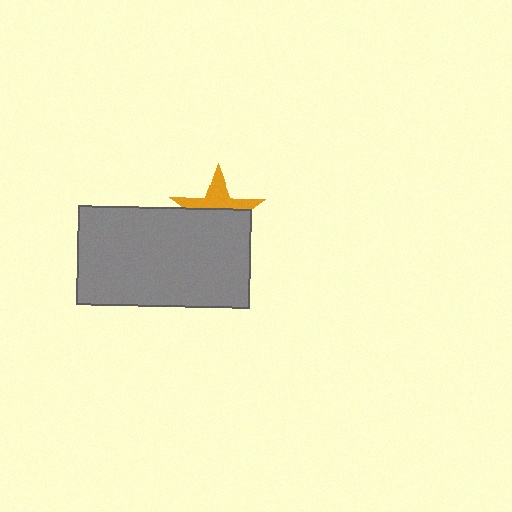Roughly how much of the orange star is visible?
A small part of it is visible (roughly 43%).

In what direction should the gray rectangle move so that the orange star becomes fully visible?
The gray rectangle should move down. That is the shortest direction to clear the overlap and leave the orange star fully visible.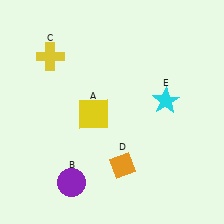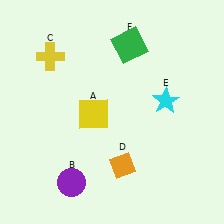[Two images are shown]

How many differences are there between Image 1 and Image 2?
There is 1 difference between the two images.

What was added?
A green square (F) was added in Image 2.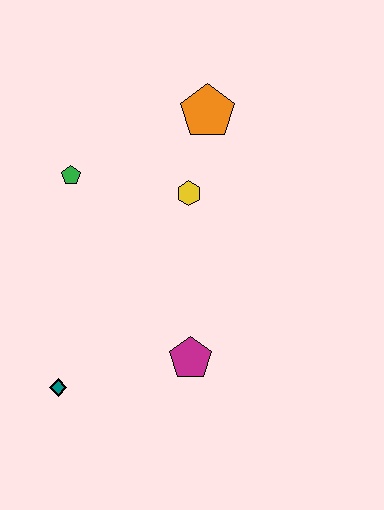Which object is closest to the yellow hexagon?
The orange pentagon is closest to the yellow hexagon.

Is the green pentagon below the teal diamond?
No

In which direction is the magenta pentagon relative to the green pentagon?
The magenta pentagon is below the green pentagon.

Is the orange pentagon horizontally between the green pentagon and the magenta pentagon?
No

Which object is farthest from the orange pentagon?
The teal diamond is farthest from the orange pentagon.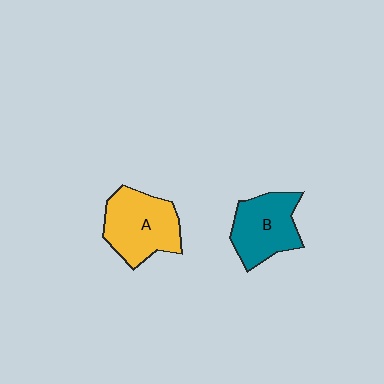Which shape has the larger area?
Shape A (yellow).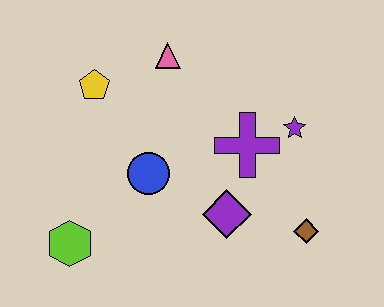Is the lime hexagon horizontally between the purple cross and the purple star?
No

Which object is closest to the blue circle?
The purple diamond is closest to the blue circle.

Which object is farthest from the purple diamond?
The yellow pentagon is farthest from the purple diamond.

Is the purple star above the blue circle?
Yes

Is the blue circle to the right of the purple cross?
No